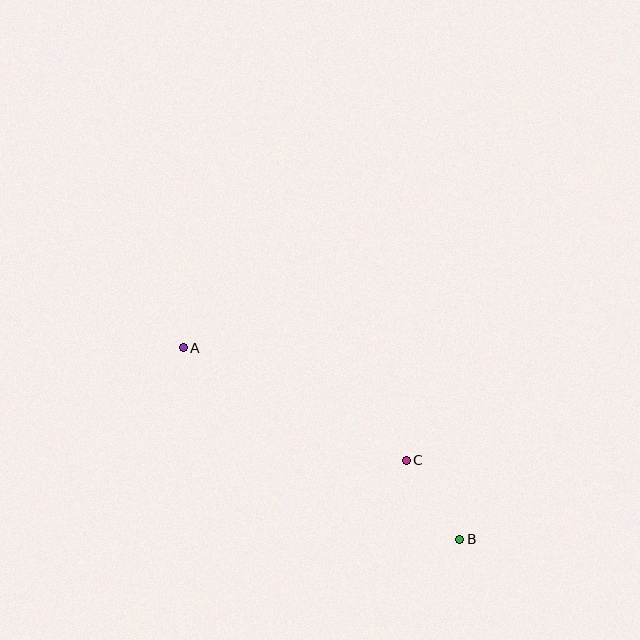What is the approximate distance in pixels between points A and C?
The distance between A and C is approximately 250 pixels.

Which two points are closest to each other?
Points B and C are closest to each other.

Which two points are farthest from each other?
Points A and B are farthest from each other.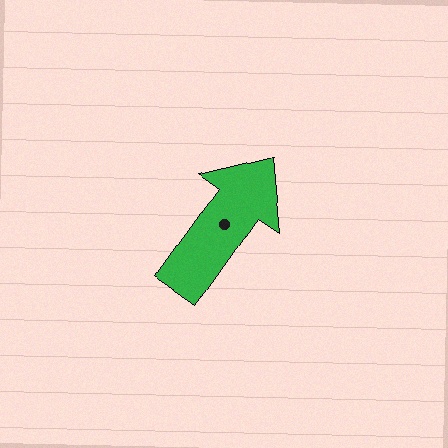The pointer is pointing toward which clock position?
Roughly 1 o'clock.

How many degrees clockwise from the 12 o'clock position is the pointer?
Approximately 35 degrees.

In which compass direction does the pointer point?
Northeast.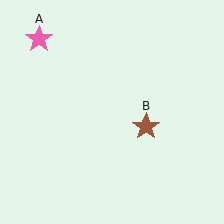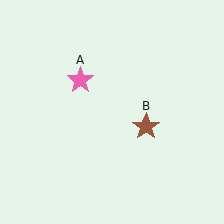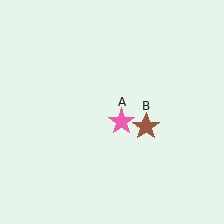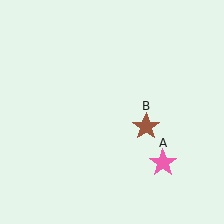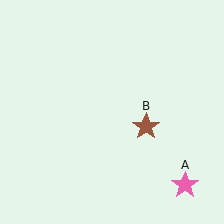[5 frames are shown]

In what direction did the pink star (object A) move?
The pink star (object A) moved down and to the right.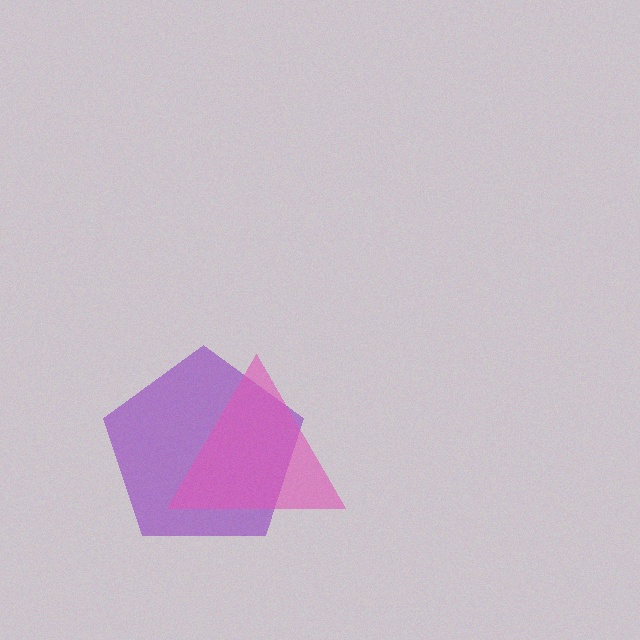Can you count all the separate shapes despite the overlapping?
Yes, there are 2 separate shapes.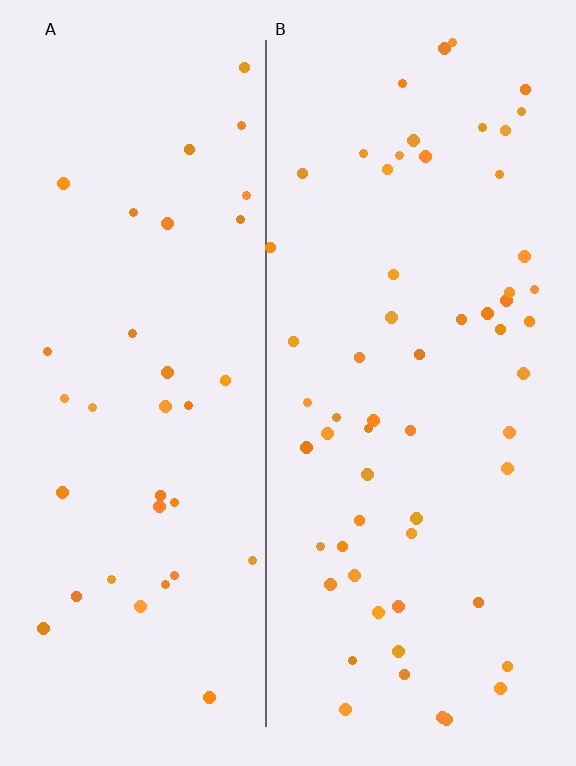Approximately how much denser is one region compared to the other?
Approximately 1.7× — region B over region A.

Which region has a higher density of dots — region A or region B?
B (the right).